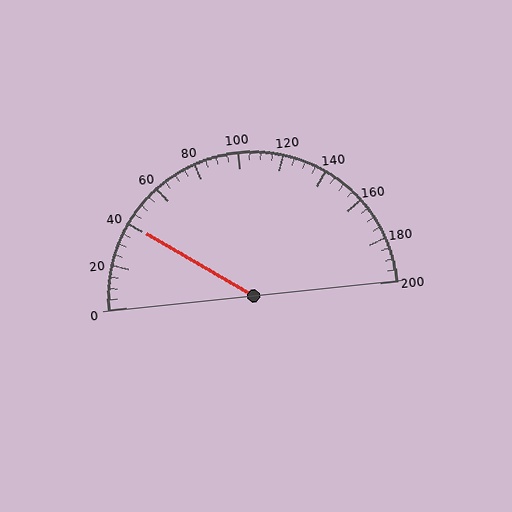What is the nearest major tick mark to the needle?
The nearest major tick mark is 40.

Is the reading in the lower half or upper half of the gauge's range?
The reading is in the lower half of the range (0 to 200).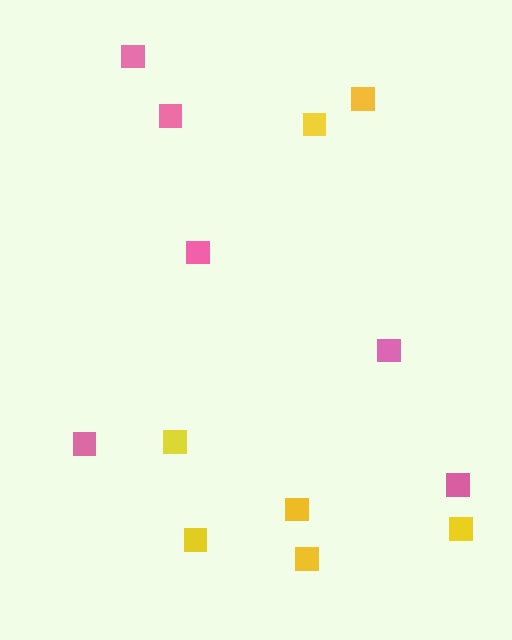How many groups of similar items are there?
There are 2 groups: one group of yellow squares (7) and one group of pink squares (6).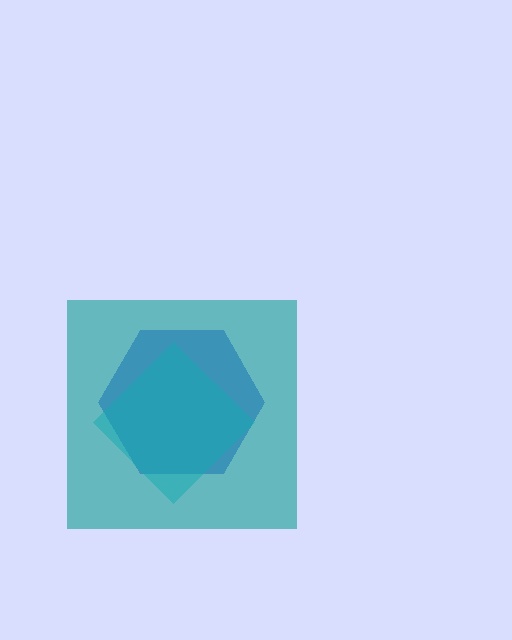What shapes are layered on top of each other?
The layered shapes are: a blue hexagon, a cyan diamond, a teal square.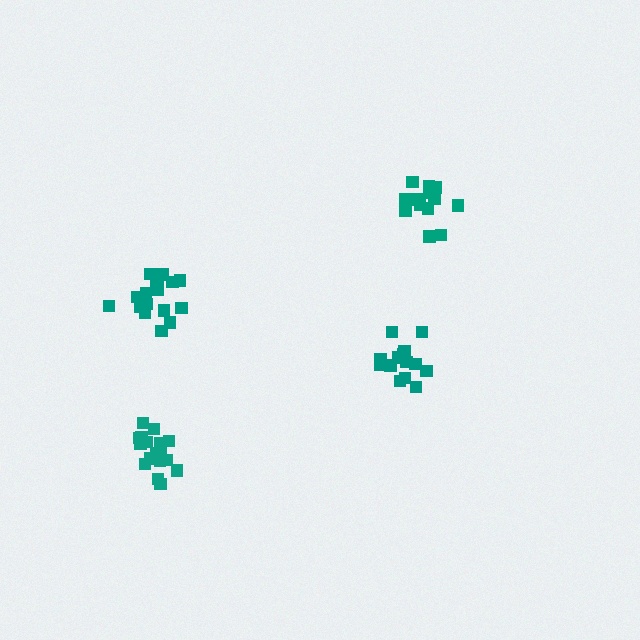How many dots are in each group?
Group 1: 14 dots, Group 2: 18 dots, Group 3: 14 dots, Group 4: 18 dots (64 total).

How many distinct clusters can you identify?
There are 4 distinct clusters.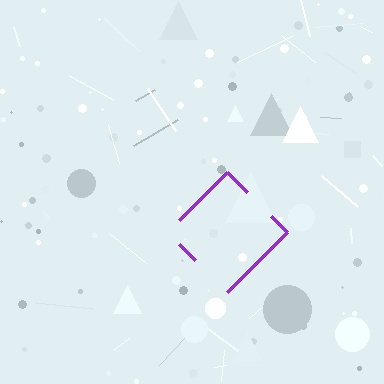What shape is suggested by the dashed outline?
The dashed outline suggests a diamond.